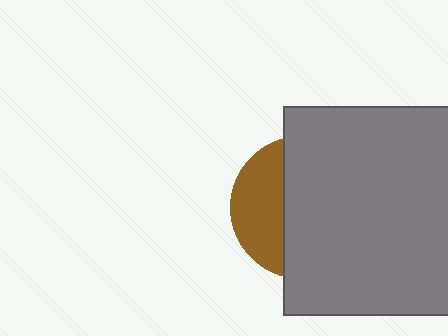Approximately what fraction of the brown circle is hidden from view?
Roughly 66% of the brown circle is hidden behind the gray square.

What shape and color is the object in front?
The object in front is a gray square.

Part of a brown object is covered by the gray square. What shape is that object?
It is a circle.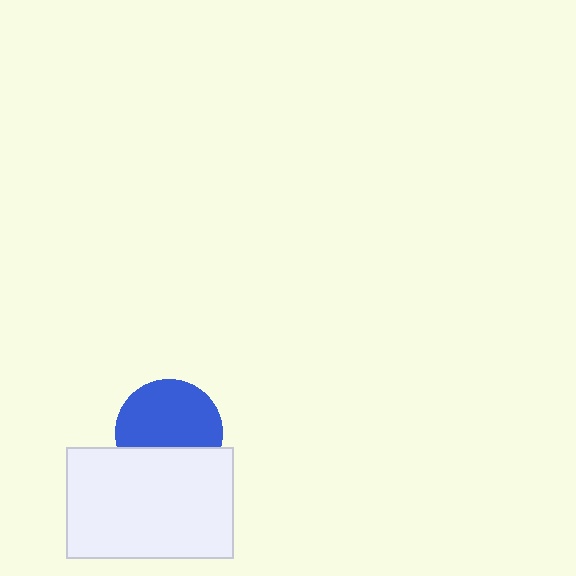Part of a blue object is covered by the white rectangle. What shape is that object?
It is a circle.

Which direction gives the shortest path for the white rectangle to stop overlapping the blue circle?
Moving down gives the shortest separation.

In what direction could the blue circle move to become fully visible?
The blue circle could move up. That would shift it out from behind the white rectangle entirely.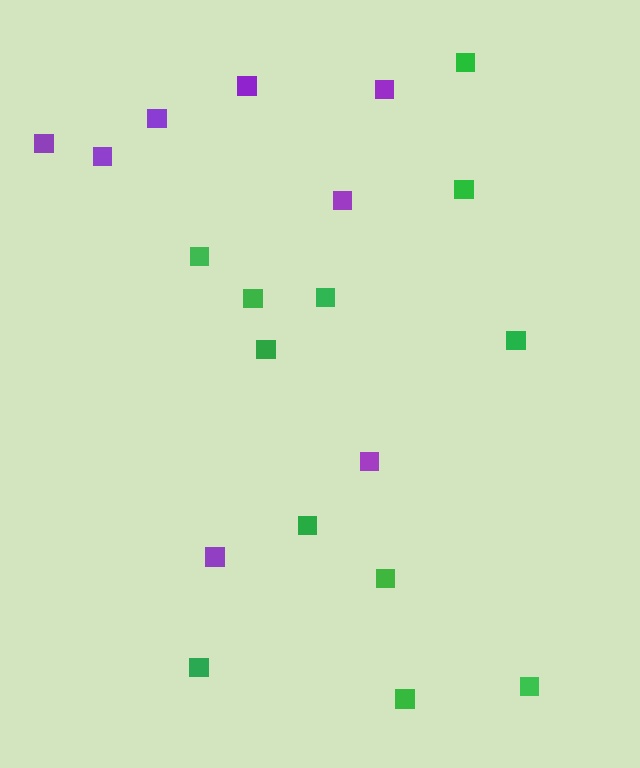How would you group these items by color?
There are 2 groups: one group of purple squares (8) and one group of green squares (12).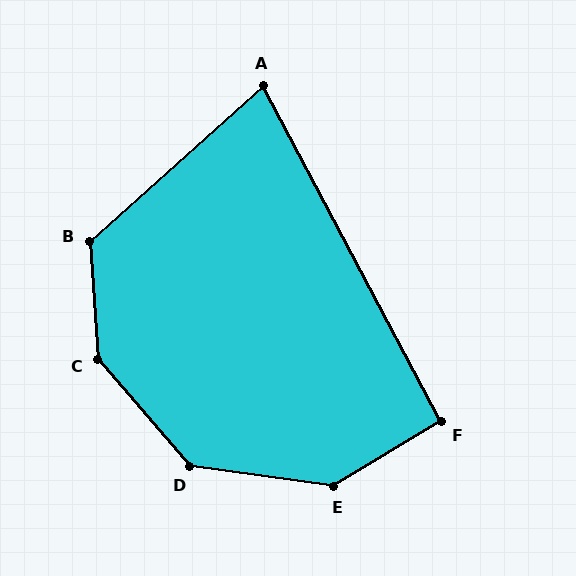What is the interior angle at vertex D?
Approximately 139 degrees (obtuse).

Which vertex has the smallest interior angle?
A, at approximately 76 degrees.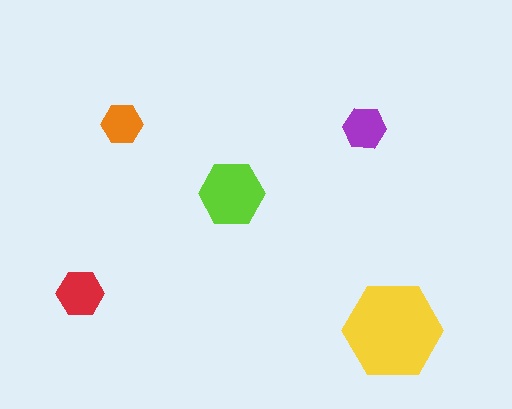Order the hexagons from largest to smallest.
the yellow one, the lime one, the red one, the purple one, the orange one.